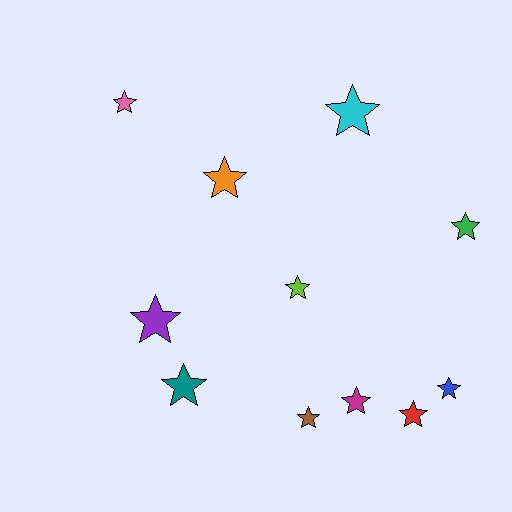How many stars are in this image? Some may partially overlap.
There are 11 stars.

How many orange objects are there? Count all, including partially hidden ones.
There is 1 orange object.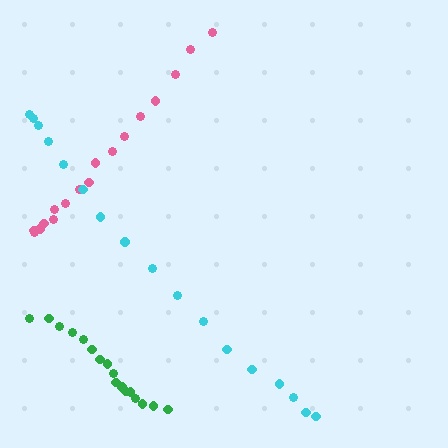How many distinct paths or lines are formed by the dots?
There are 3 distinct paths.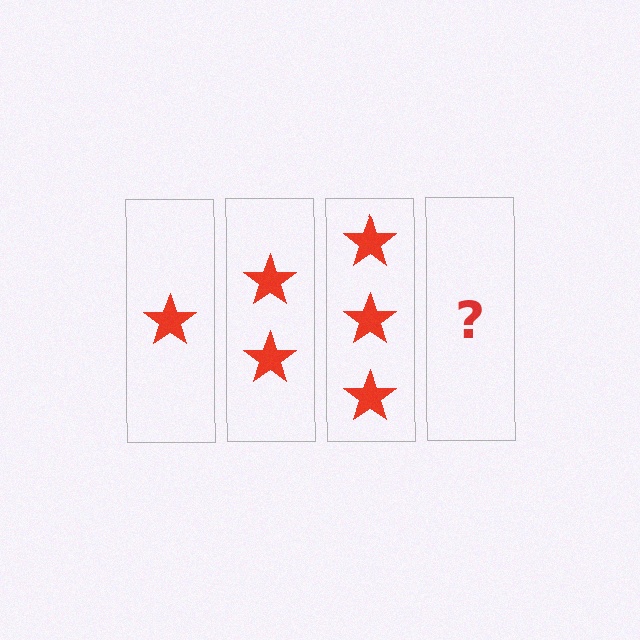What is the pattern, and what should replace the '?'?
The pattern is that each step adds one more star. The '?' should be 4 stars.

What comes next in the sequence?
The next element should be 4 stars.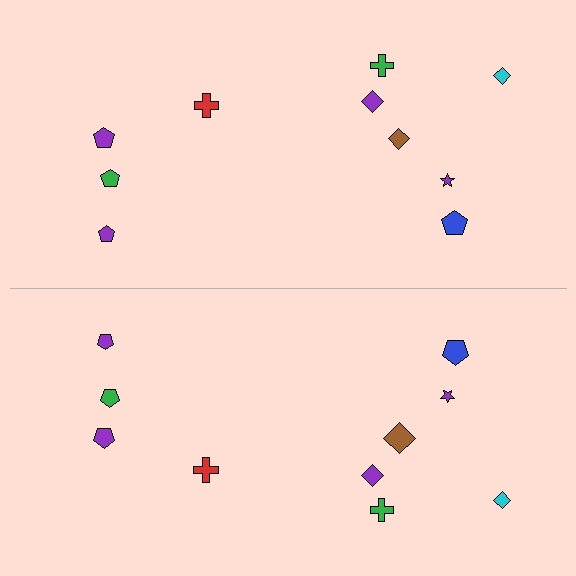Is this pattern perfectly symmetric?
No, the pattern is not perfectly symmetric. The brown diamond on the bottom side has a different size than its mirror counterpart.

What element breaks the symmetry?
The brown diamond on the bottom side has a different size than its mirror counterpart.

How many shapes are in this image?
There are 20 shapes in this image.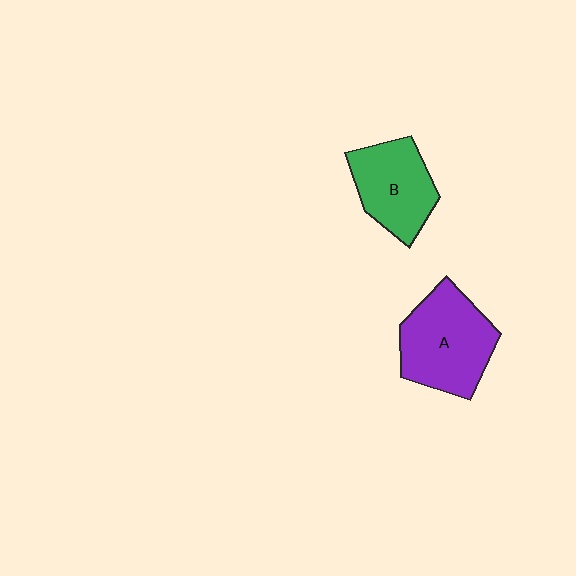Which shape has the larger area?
Shape A (purple).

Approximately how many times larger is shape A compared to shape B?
Approximately 1.3 times.